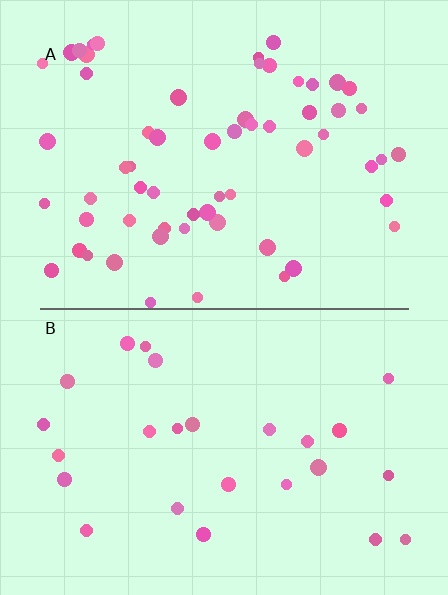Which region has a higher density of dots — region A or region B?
A (the top).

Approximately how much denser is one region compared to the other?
Approximately 2.3× — region A over region B.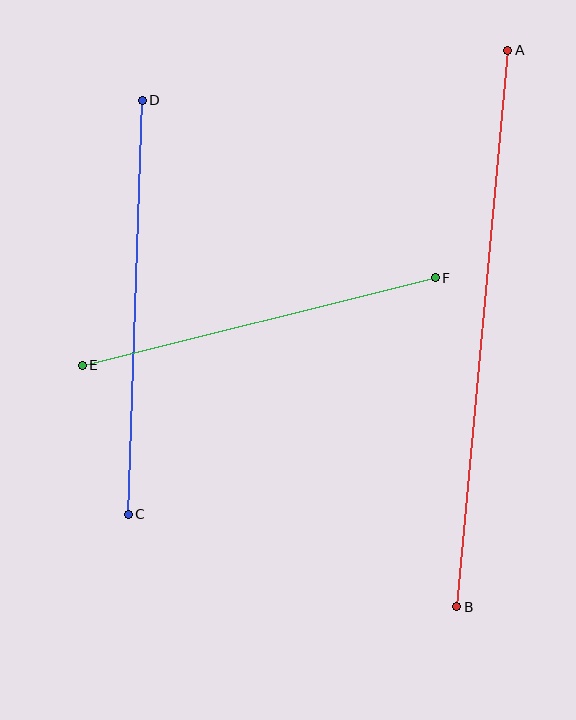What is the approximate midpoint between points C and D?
The midpoint is at approximately (135, 307) pixels.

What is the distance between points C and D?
The distance is approximately 414 pixels.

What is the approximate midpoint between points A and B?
The midpoint is at approximately (482, 328) pixels.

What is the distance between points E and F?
The distance is approximately 364 pixels.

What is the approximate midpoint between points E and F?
The midpoint is at approximately (259, 321) pixels.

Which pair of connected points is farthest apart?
Points A and B are farthest apart.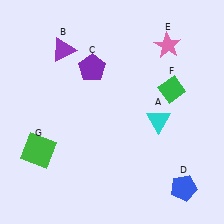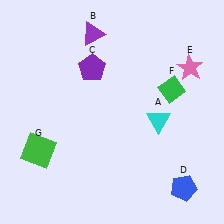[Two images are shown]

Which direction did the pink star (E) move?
The pink star (E) moved down.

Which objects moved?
The objects that moved are: the purple triangle (B), the pink star (E).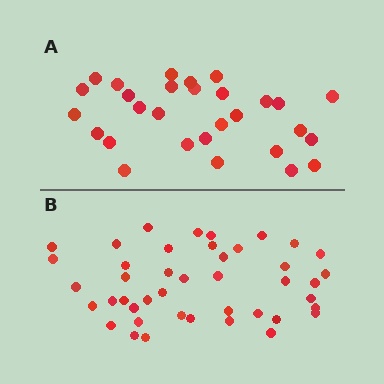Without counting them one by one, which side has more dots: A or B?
Region B (the bottom region) has more dots.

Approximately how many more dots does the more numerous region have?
Region B has approximately 15 more dots than region A.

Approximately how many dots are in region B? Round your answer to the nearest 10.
About 40 dots. (The exact count is 43, which rounds to 40.)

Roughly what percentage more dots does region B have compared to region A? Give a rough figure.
About 50% more.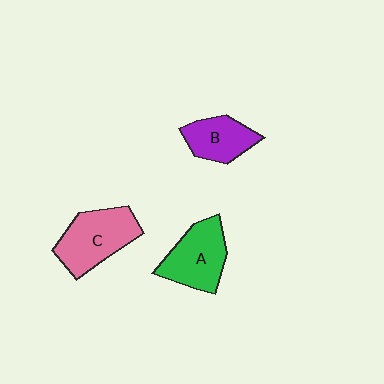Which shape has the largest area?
Shape C (pink).